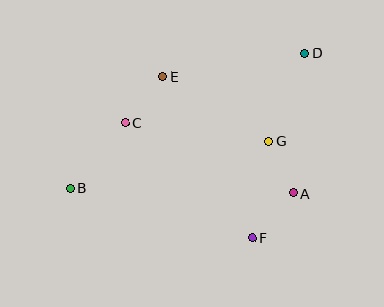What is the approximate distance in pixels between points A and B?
The distance between A and B is approximately 223 pixels.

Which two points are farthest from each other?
Points B and D are farthest from each other.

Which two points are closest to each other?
Points A and G are closest to each other.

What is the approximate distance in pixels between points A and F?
The distance between A and F is approximately 61 pixels.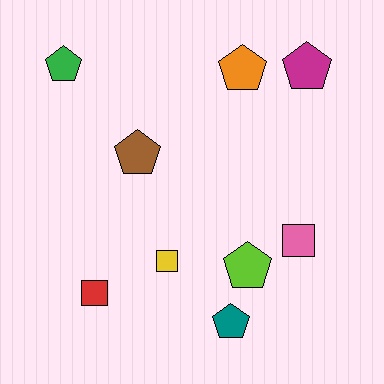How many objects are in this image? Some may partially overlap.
There are 9 objects.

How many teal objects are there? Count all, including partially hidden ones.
There is 1 teal object.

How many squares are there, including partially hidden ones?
There are 3 squares.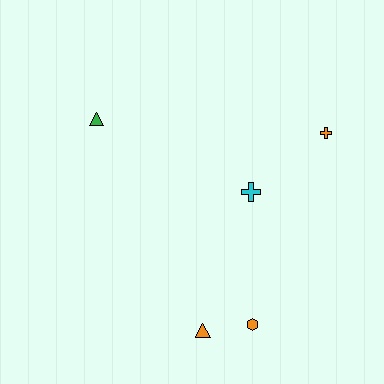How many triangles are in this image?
There are 2 triangles.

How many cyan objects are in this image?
There is 1 cyan object.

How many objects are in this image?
There are 5 objects.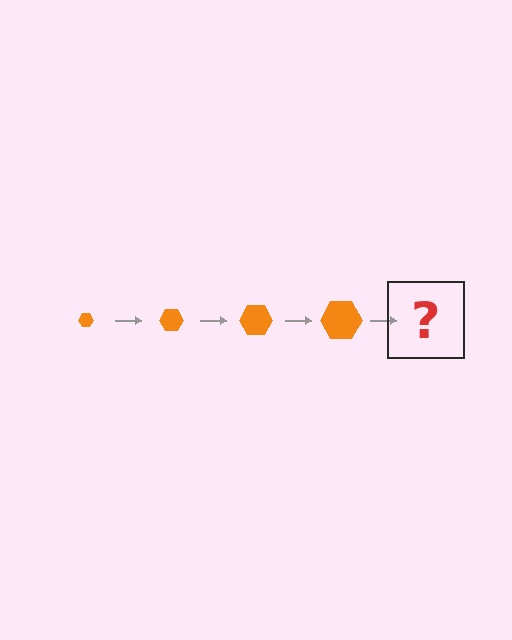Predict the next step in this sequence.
The next step is an orange hexagon, larger than the previous one.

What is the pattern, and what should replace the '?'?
The pattern is that the hexagon gets progressively larger each step. The '?' should be an orange hexagon, larger than the previous one.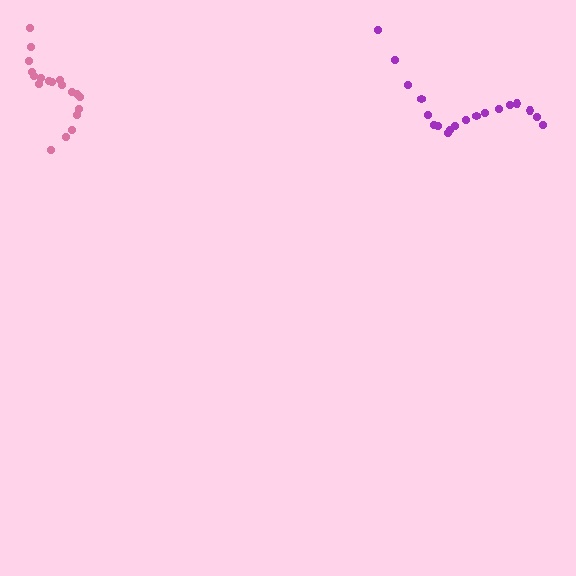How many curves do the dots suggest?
There are 2 distinct paths.